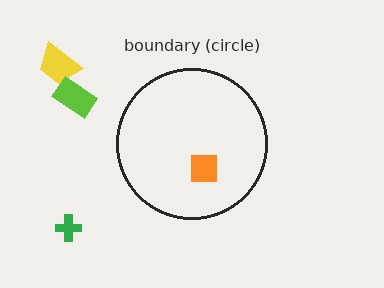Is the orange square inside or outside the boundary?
Inside.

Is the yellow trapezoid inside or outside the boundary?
Outside.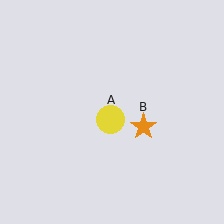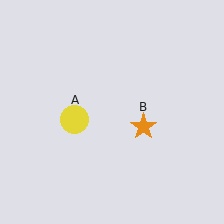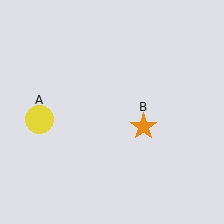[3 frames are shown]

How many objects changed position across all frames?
1 object changed position: yellow circle (object A).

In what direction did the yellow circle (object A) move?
The yellow circle (object A) moved left.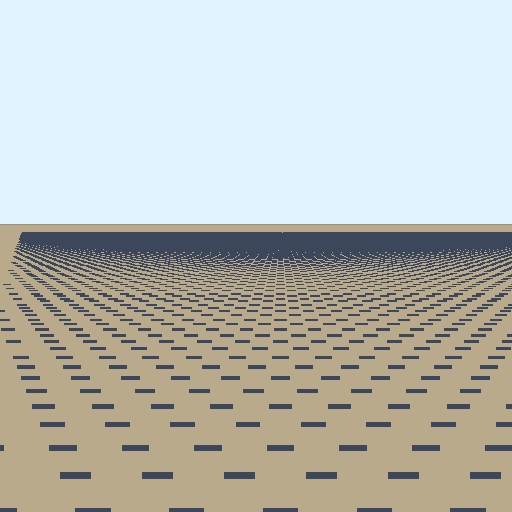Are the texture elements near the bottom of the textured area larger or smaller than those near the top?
Larger. Near the bottom, elements are closer to the viewer and appear at a bigger on-screen size.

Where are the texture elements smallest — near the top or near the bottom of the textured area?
Near the top.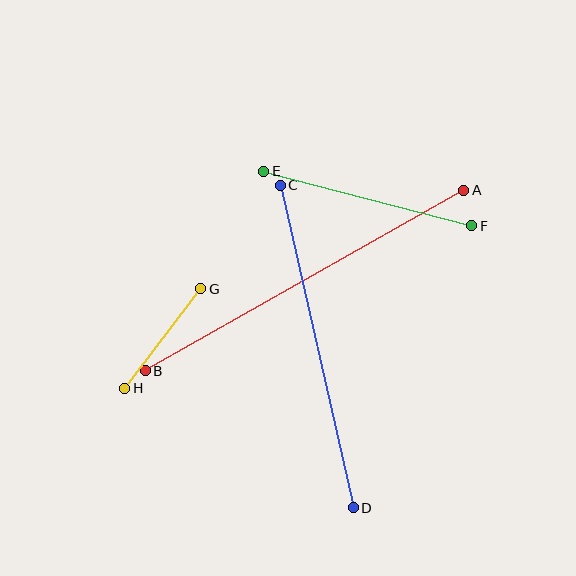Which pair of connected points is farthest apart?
Points A and B are farthest apart.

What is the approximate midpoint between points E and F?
The midpoint is at approximately (368, 198) pixels.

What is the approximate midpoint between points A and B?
The midpoint is at approximately (304, 281) pixels.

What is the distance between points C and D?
The distance is approximately 331 pixels.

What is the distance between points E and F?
The distance is approximately 215 pixels.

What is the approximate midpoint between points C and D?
The midpoint is at approximately (317, 346) pixels.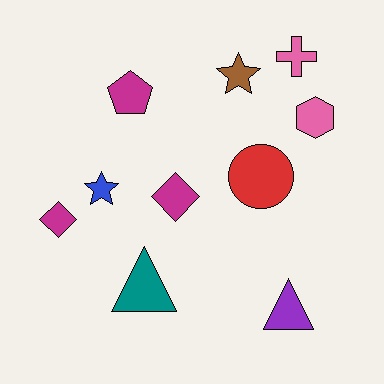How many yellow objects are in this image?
There are no yellow objects.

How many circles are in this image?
There is 1 circle.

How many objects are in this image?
There are 10 objects.